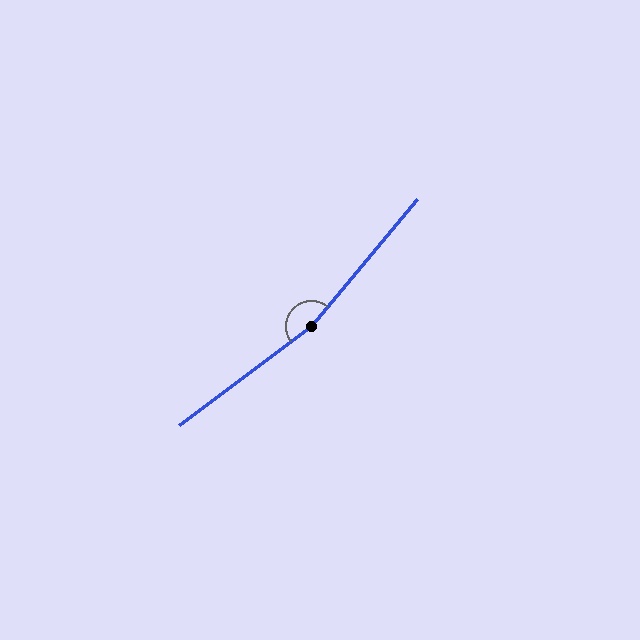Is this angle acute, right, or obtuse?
It is obtuse.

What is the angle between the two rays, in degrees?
Approximately 167 degrees.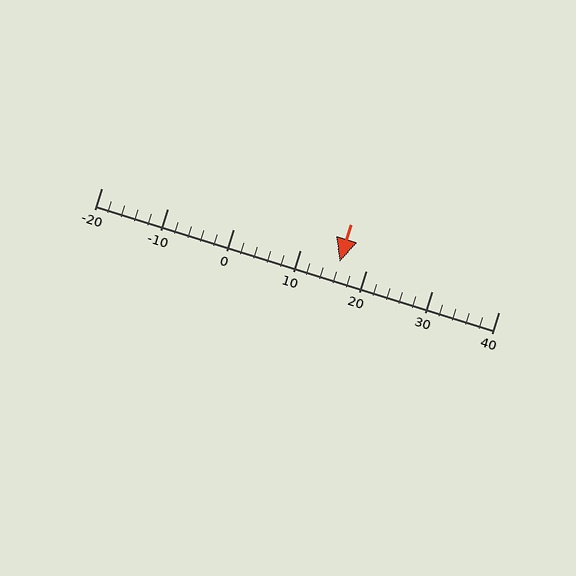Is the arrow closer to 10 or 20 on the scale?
The arrow is closer to 20.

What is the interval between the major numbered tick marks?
The major tick marks are spaced 10 units apart.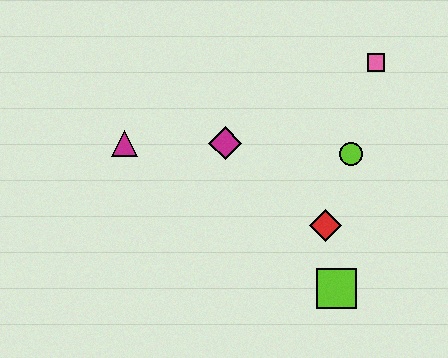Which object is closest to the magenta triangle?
The magenta diamond is closest to the magenta triangle.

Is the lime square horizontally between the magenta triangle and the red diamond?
No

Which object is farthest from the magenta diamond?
The lime square is farthest from the magenta diamond.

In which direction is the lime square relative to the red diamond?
The lime square is below the red diamond.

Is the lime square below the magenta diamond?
Yes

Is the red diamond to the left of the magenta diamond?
No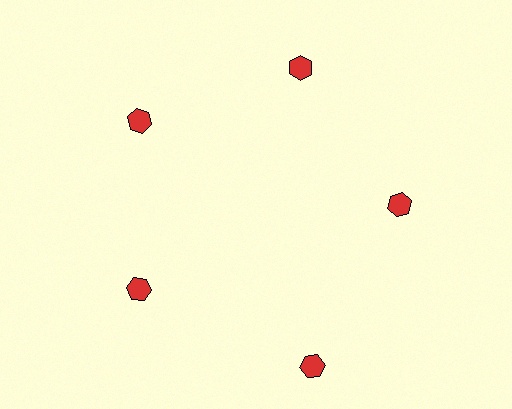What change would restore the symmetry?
The symmetry would be restored by moving it inward, back onto the ring so that all 5 hexagons sit at equal angles and equal distance from the center.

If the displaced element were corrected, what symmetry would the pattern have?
It would have 5-fold rotational symmetry — the pattern would map onto itself every 72 degrees.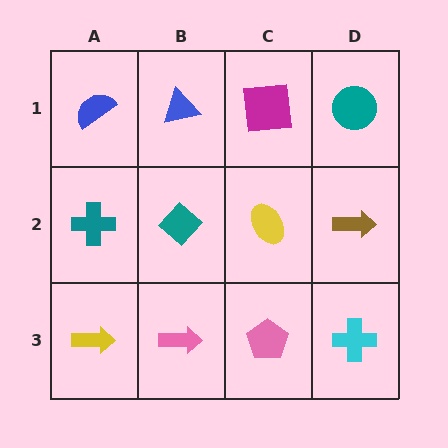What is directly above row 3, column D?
A brown arrow.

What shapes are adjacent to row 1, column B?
A teal diamond (row 2, column B), a blue semicircle (row 1, column A), a magenta square (row 1, column C).